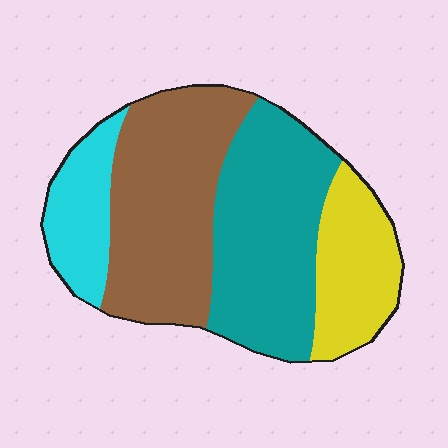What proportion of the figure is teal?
Teal takes up between a third and a half of the figure.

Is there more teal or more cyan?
Teal.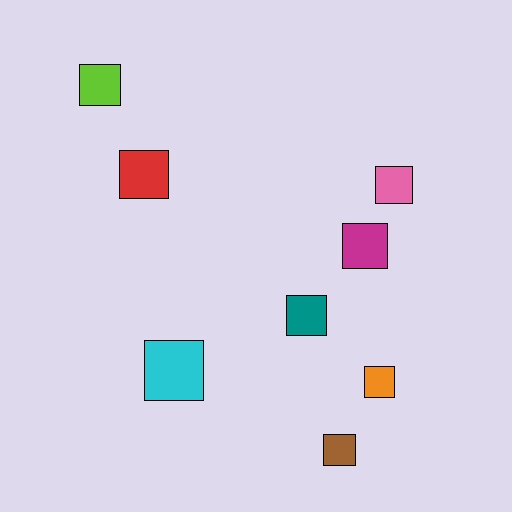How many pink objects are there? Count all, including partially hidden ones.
There is 1 pink object.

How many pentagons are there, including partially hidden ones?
There are no pentagons.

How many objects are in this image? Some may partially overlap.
There are 8 objects.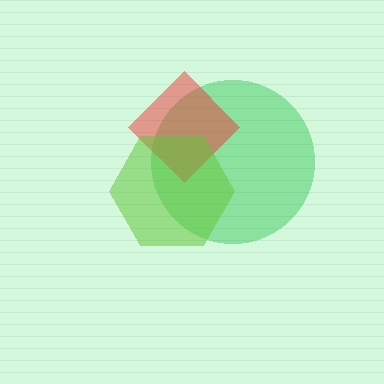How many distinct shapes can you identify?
There are 3 distinct shapes: a green circle, a red diamond, a lime hexagon.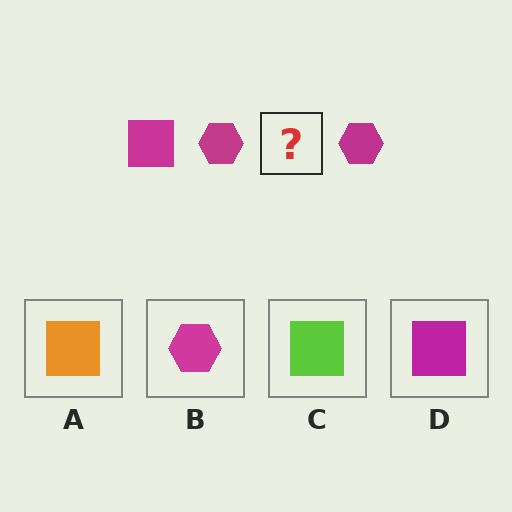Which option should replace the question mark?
Option D.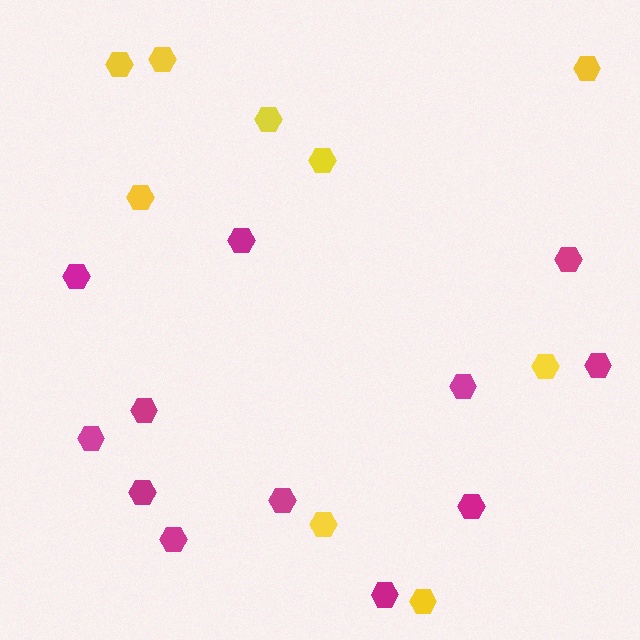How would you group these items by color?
There are 2 groups: one group of magenta hexagons (12) and one group of yellow hexagons (9).